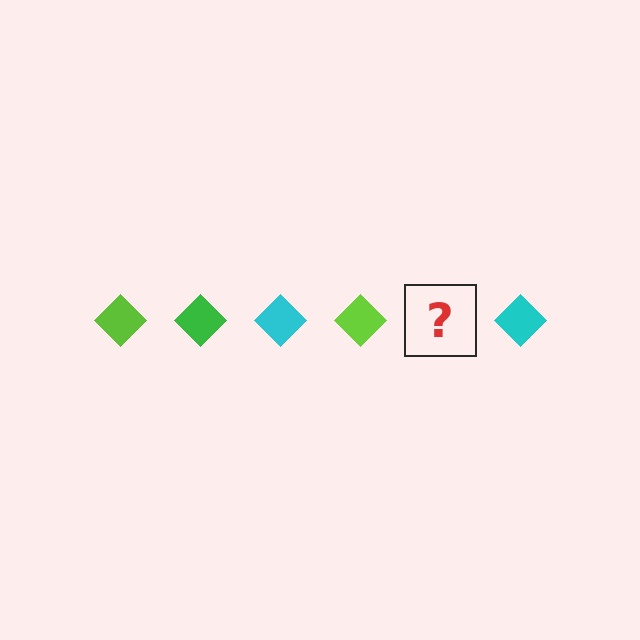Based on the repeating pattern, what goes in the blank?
The blank should be a green diamond.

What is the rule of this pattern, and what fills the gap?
The rule is that the pattern cycles through lime, green, cyan diamonds. The gap should be filled with a green diamond.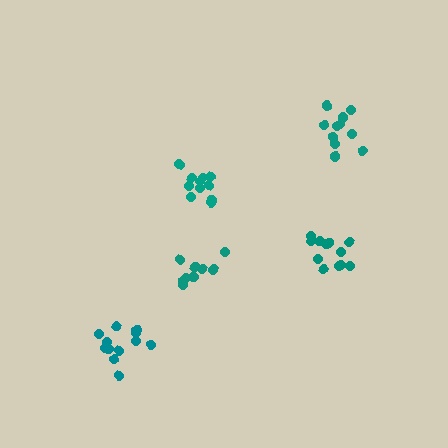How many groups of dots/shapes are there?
There are 5 groups.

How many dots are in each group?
Group 1: 11 dots, Group 2: 9 dots, Group 3: 11 dots, Group 4: 12 dots, Group 5: 12 dots (55 total).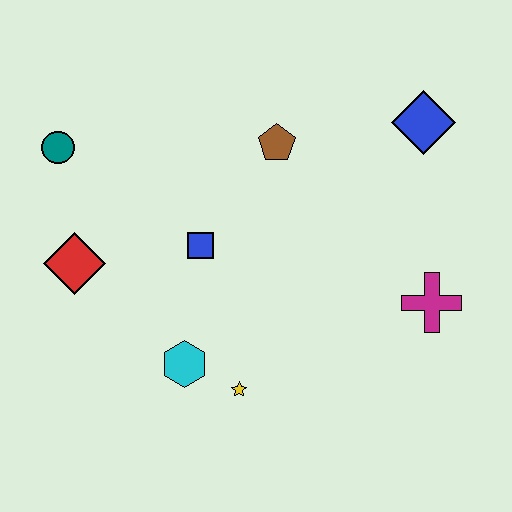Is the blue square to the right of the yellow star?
No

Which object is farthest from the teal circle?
The magenta cross is farthest from the teal circle.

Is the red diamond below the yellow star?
No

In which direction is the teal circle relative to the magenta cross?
The teal circle is to the left of the magenta cross.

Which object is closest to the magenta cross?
The blue diamond is closest to the magenta cross.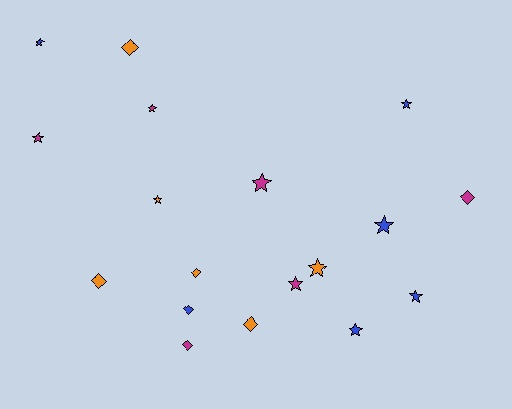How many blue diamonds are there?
There is 1 blue diamond.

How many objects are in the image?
There are 18 objects.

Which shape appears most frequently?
Star, with 11 objects.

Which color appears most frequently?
Blue, with 6 objects.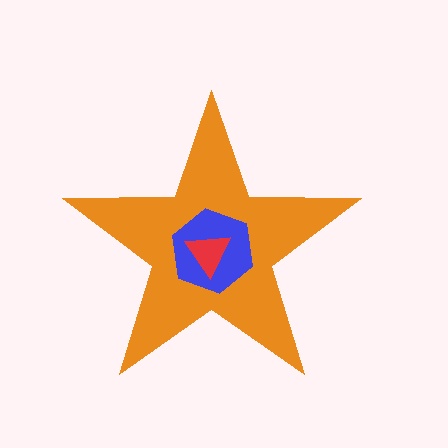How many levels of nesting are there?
3.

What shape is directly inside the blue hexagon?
The red triangle.